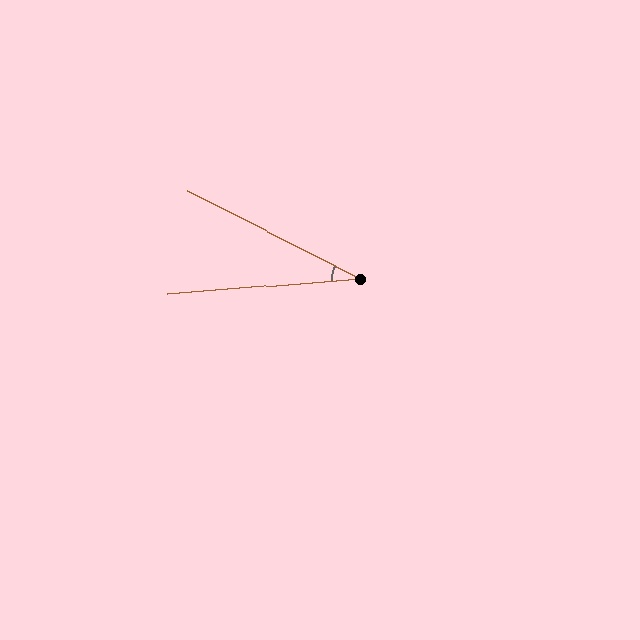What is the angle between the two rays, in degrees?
Approximately 31 degrees.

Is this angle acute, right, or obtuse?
It is acute.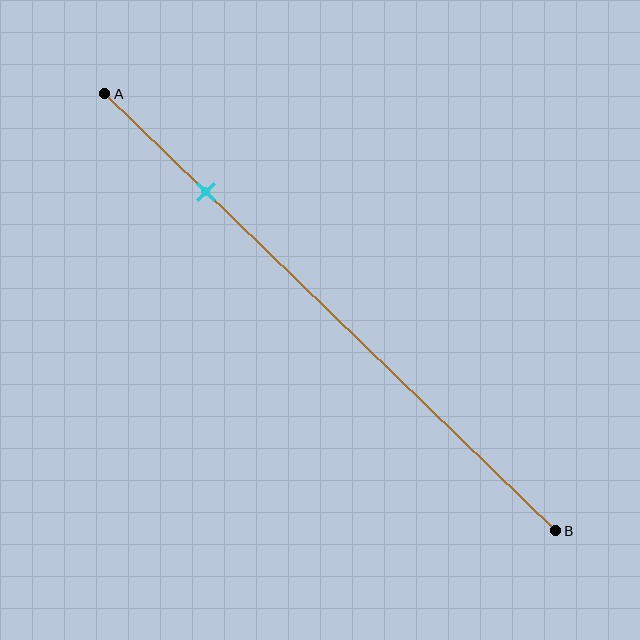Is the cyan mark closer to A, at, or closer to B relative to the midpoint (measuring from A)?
The cyan mark is closer to point A than the midpoint of segment AB.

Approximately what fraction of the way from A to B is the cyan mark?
The cyan mark is approximately 20% of the way from A to B.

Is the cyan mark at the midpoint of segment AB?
No, the mark is at about 20% from A, not at the 50% midpoint.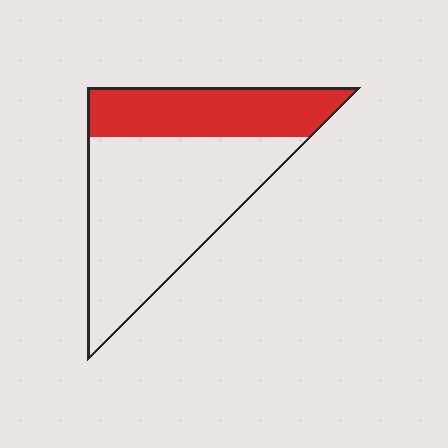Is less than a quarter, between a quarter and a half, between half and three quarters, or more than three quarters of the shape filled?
Between a quarter and a half.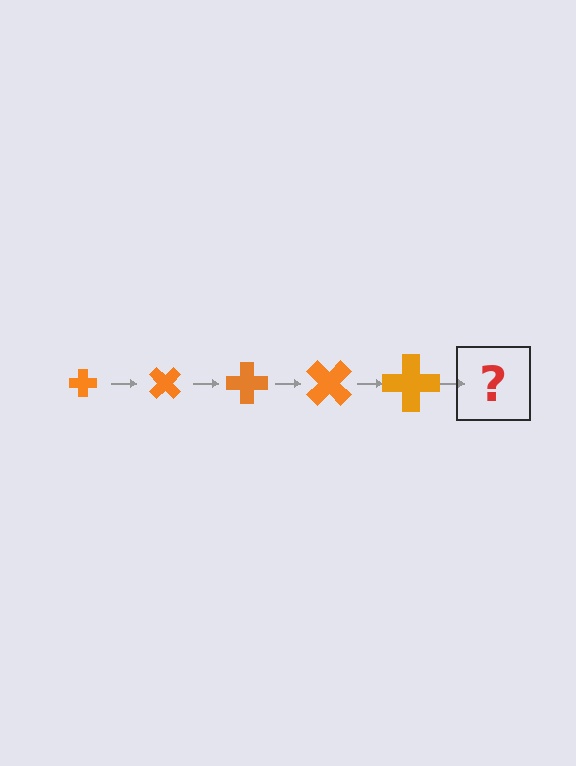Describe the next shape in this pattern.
It should be a cross, larger than the previous one and rotated 225 degrees from the start.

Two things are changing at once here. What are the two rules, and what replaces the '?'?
The two rules are that the cross grows larger each step and it rotates 45 degrees each step. The '?' should be a cross, larger than the previous one and rotated 225 degrees from the start.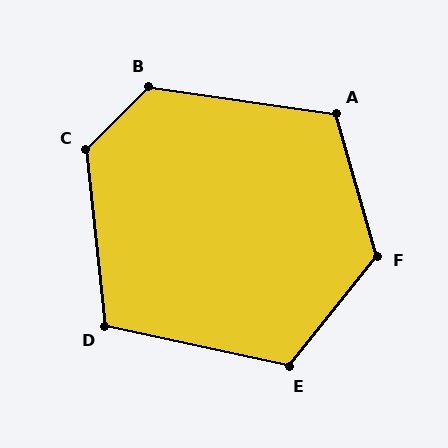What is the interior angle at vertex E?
Approximately 116 degrees (obtuse).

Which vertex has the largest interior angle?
C, at approximately 129 degrees.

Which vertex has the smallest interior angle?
D, at approximately 109 degrees.